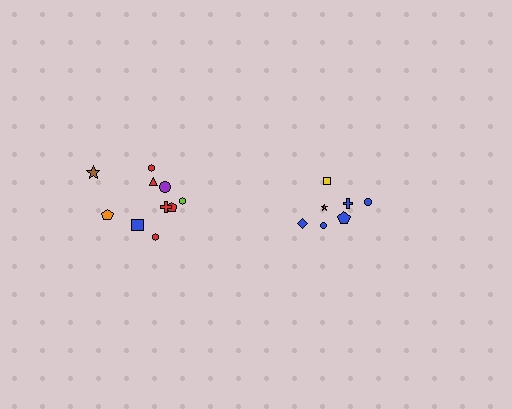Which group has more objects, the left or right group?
The left group.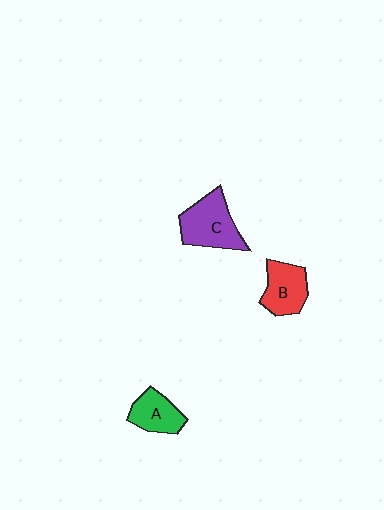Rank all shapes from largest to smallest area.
From largest to smallest: C (purple), B (red), A (green).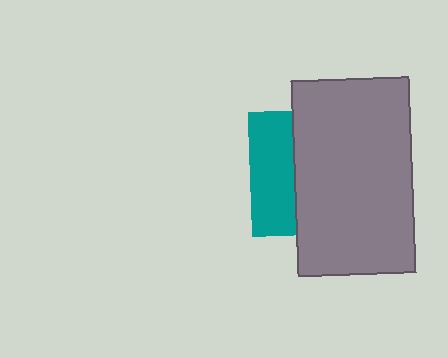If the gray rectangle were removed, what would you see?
You would see the complete teal square.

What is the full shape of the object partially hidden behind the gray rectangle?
The partially hidden object is a teal square.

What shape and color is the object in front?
The object in front is a gray rectangle.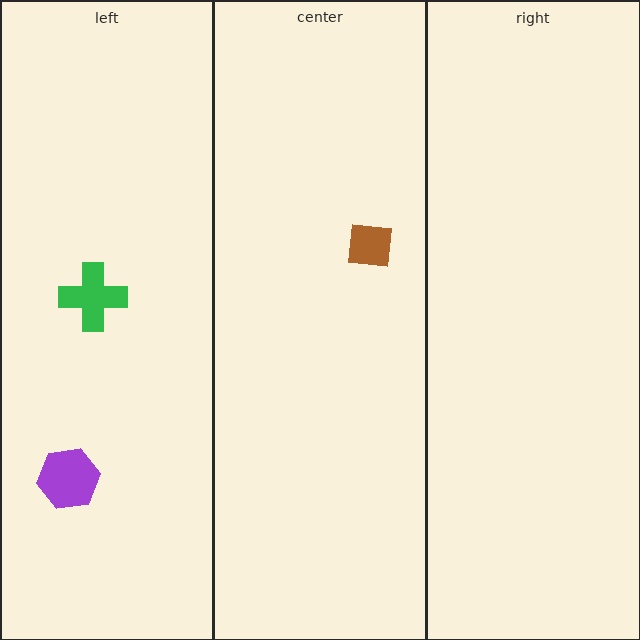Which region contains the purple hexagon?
The left region.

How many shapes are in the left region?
2.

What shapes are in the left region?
The green cross, the purple hexagon.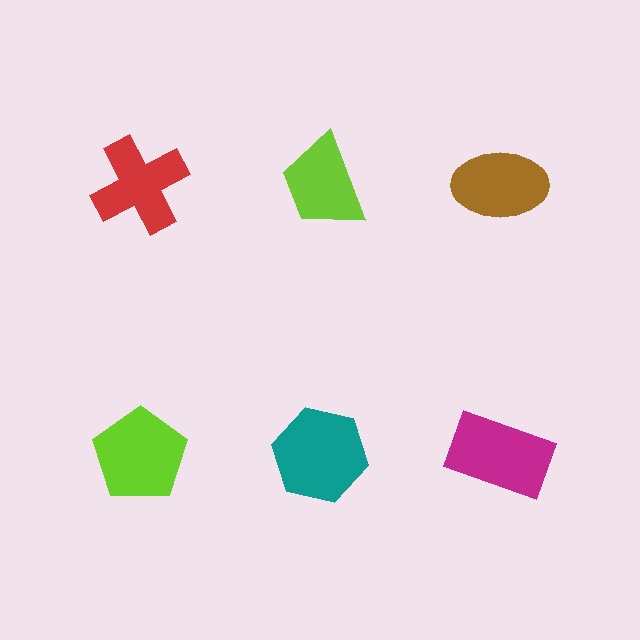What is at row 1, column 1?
A red cross.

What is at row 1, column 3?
A brown ellipse.